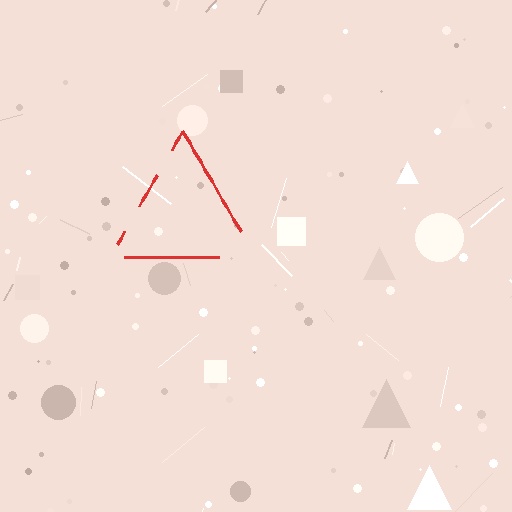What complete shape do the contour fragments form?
The contour fragments form a triangle.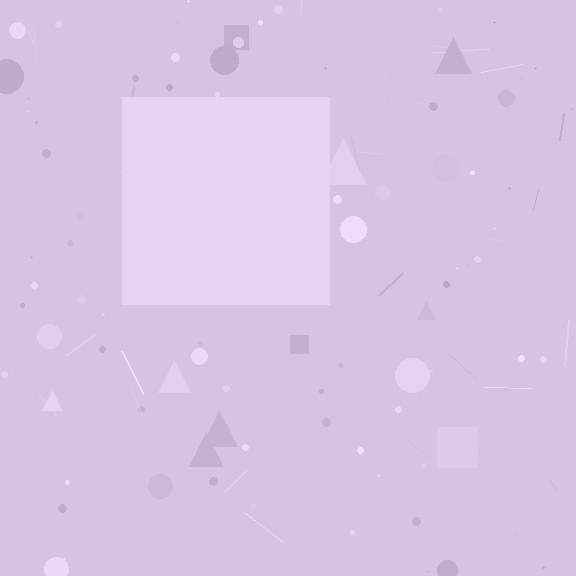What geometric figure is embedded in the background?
A square is embedded in the background.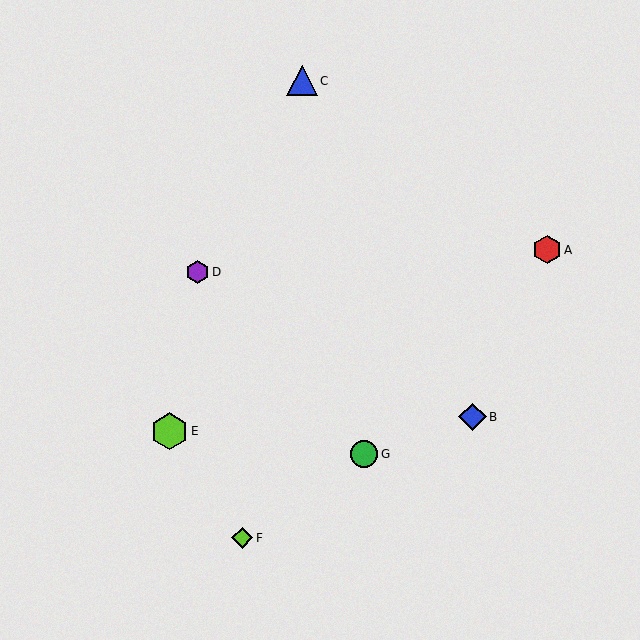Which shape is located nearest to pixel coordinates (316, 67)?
The blue triangle (labeled C) at (302, 81) is nearest to that location.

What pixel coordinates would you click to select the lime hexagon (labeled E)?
Click at (169, 431) to select the lime hexagon E.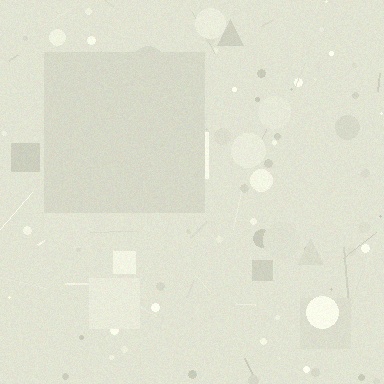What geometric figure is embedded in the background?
A square is embedded in the background.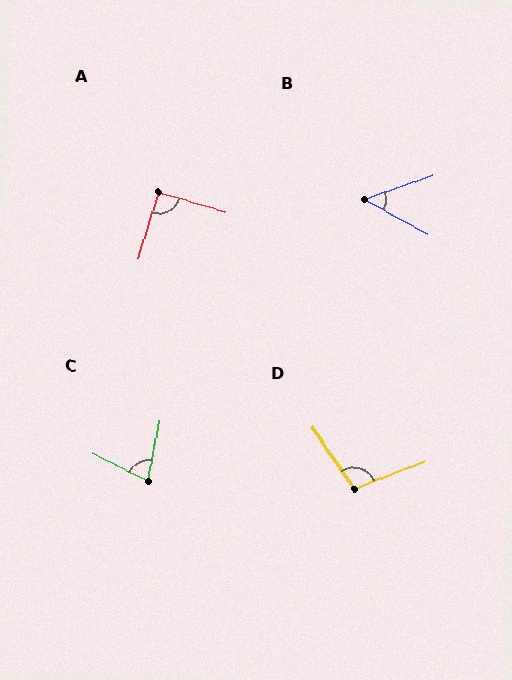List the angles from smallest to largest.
B (48°), C (74°), A (91°), D (103°).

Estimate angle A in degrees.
Approximately 91 degrees.